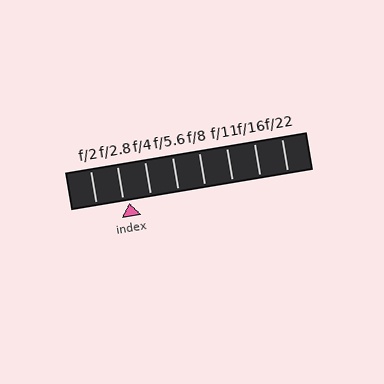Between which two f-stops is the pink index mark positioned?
The index mark is between f/2.8 and f/4.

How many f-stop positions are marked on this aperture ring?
There are 8 f-stop positions marked.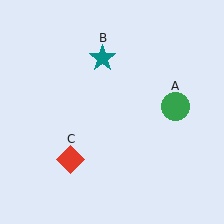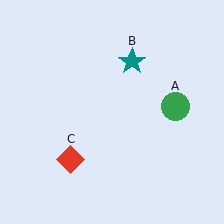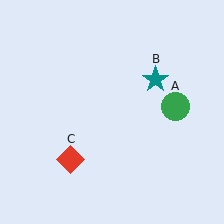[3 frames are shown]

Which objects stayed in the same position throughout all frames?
Green circle (object A) and red diamond (object C) remained stationary.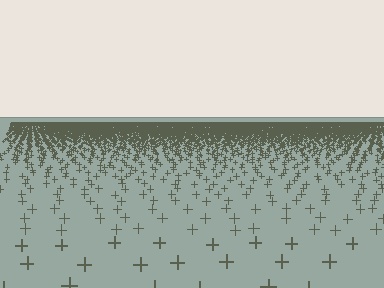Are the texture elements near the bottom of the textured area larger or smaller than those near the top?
Larger. Near the bottom, elements are closer to the viewer and appear at a bigger on-screen size.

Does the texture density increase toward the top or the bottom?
Density increases toward the top.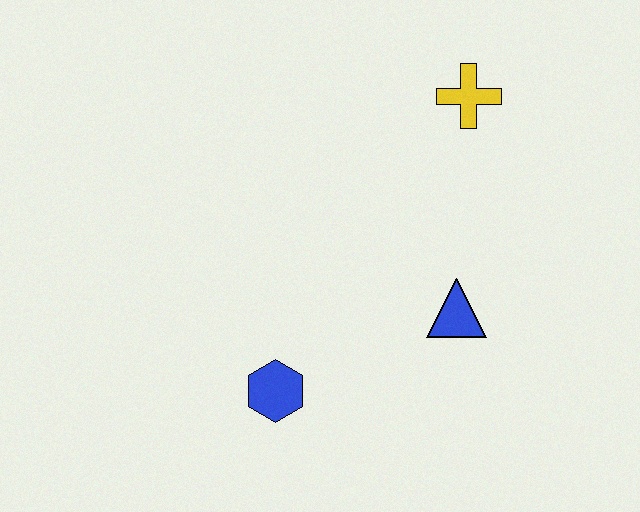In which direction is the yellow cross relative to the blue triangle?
The yellow cross is above the blue triangle.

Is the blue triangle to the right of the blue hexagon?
Yes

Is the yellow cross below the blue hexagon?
No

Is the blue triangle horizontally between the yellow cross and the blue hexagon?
Yes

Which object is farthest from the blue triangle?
The yellow cross is farthest from the blue triangle.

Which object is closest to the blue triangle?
The blue hexagon is closest to the blue triangle.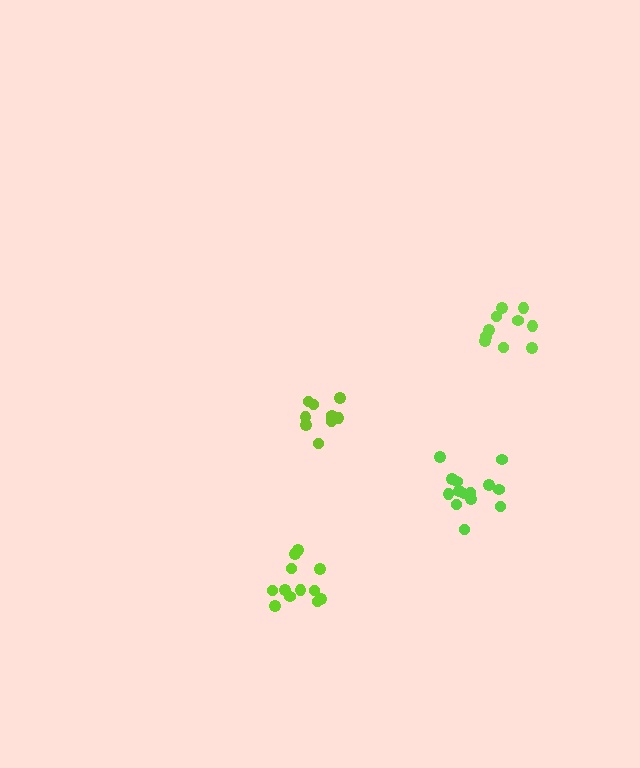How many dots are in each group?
Group 1: 12 dots, Group 2: 10 dots, Group 3: 14 dots, Group 4: 10 dots (46 total).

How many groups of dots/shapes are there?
There are 4 groups.